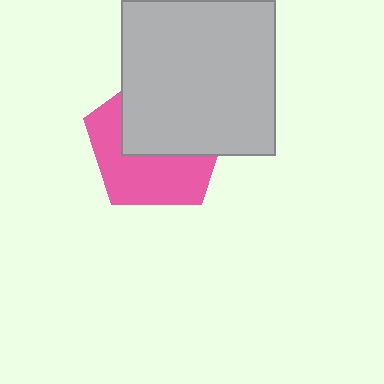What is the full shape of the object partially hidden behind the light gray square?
The partially hidden object is a pink pentagon.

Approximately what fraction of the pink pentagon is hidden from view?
Roughly 50% of the pink pentagon is hidden behind the light gray square.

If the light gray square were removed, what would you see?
You would see the complete pink pentagon.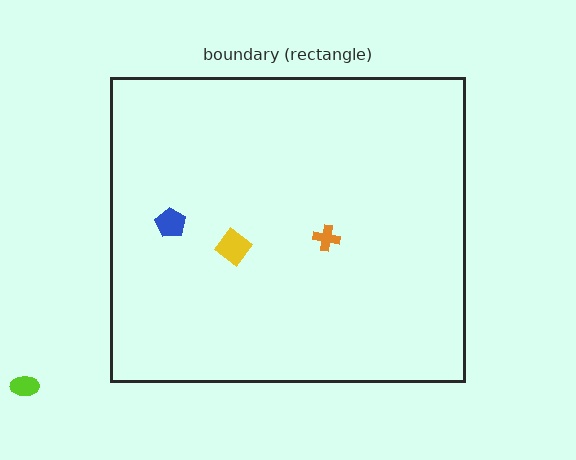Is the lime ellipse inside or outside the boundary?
Outside.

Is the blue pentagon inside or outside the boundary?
Inside.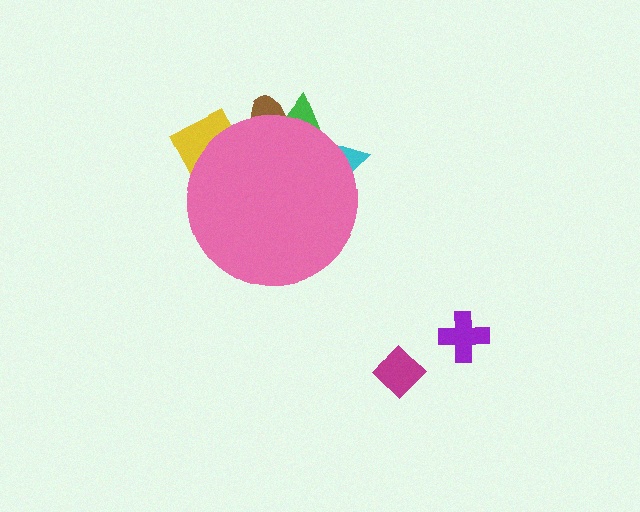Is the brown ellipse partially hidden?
Yes, the brown ellipse is partially hidden behind the pink circle.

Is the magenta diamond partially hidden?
No, the magenta diamond is fully visible.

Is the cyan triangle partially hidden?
Yes, the cyan triangle is partially hidden behind the pink circle.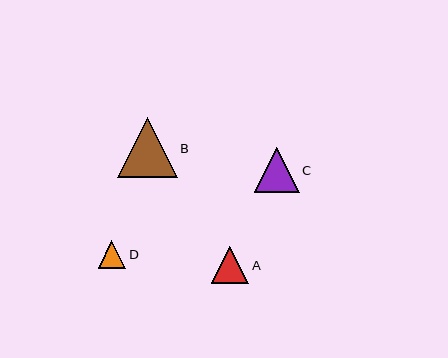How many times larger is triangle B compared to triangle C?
Triangle B is approximately 1.3 times the size of triangle C.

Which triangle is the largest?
Triangle B is the largest with a size of approximately 60 pixels.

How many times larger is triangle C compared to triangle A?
Triangle C is approximately 1.2 times the size of triangle A.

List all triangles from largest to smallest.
From largest to smallest: B, C, A, D.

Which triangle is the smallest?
Triangle D is the smallest with a size of approximately 27 pixels.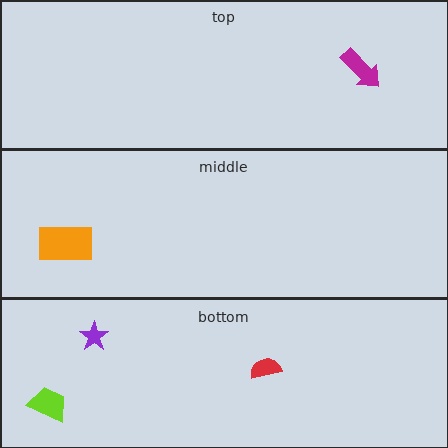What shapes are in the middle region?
The orange rectangle.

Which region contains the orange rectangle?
The middle region.